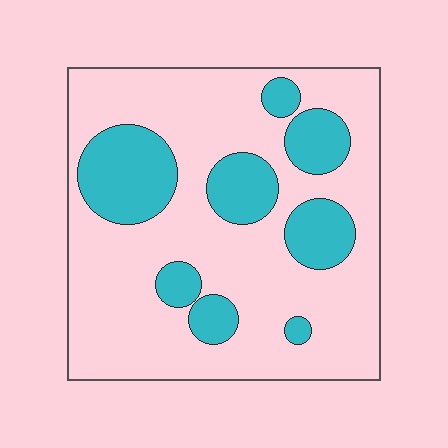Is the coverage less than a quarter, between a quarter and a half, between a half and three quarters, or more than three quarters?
Between a quarter and a half.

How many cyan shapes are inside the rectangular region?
8.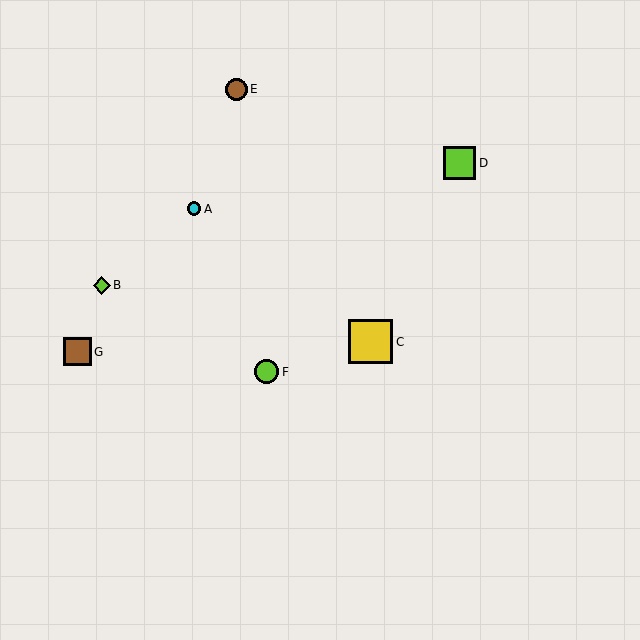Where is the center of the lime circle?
The center of the lime circle is at (267, 372).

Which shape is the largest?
The yellow square (labeled C) is the largest.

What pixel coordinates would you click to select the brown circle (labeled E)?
Click at (236, 89) to select the brown circle E.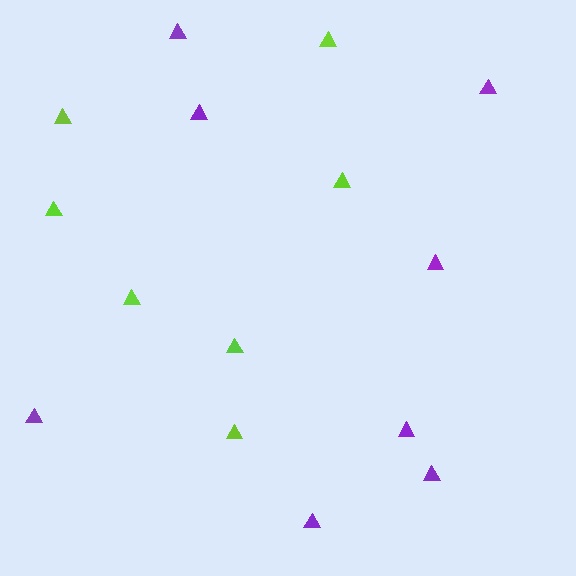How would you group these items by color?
There are 2 groups: one group of lime triangles (7) and one group of purple triangles (8).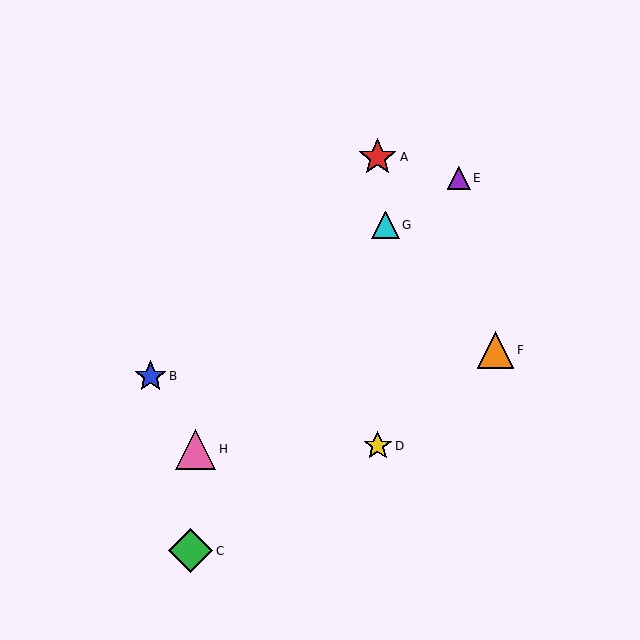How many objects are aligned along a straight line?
3 objects (B, E, G) are aligned along a straight line.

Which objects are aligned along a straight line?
Objects B, E, G are aligned along a straight line.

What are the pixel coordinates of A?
Object A is at (378, 157).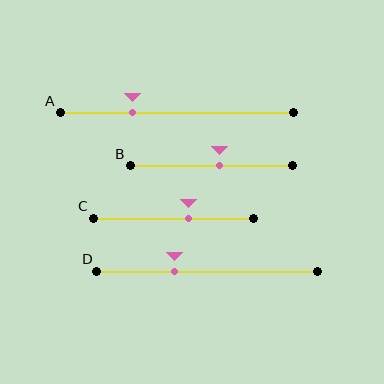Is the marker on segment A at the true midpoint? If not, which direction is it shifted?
No, the marker on segment A is shifted to the left by about 19% of the segment length.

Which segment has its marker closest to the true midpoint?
Segment B has its marker closest to the true midpoint.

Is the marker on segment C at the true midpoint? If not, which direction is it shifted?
No, the marker on segment C is shifted to the right by about 10% of the segment length.